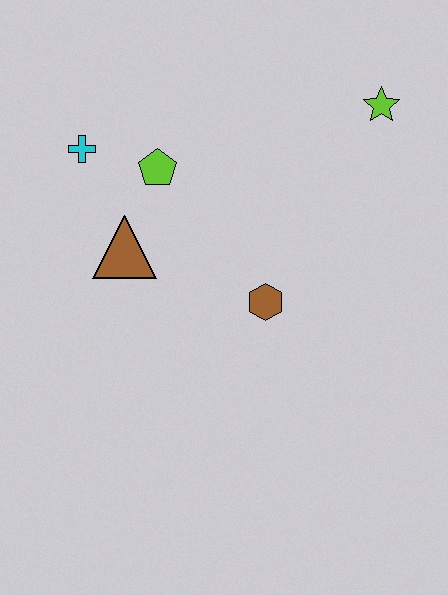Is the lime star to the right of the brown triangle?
Yes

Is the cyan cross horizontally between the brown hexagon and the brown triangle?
No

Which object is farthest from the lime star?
The cyan cross is farthest from the lime star.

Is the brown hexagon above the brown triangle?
No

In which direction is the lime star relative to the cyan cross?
The lime star is to the right of the cyan cross.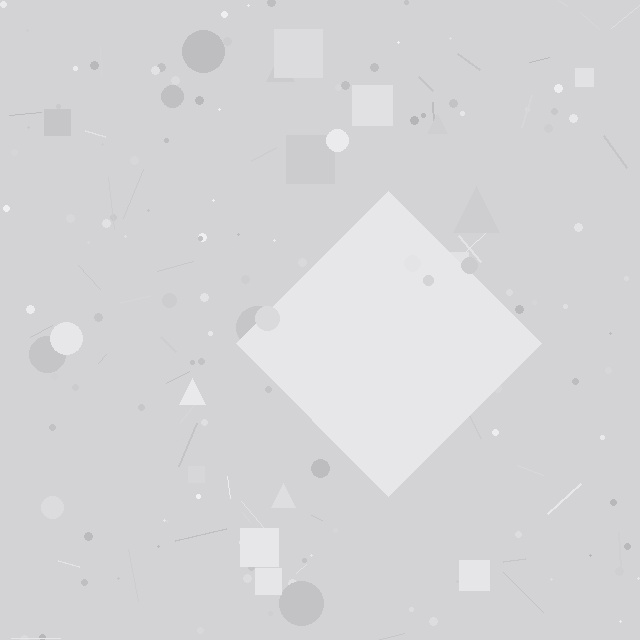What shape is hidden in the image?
A diamond is hidden in the image.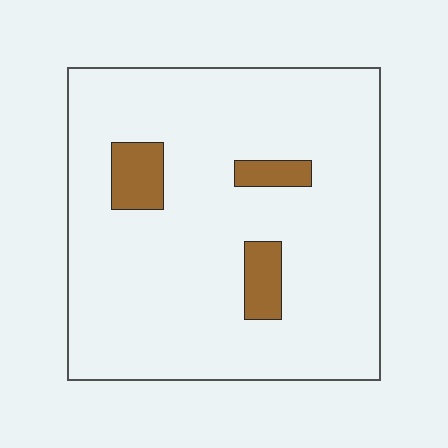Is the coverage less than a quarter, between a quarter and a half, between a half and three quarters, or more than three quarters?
Less than a quarter.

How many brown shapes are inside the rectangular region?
3.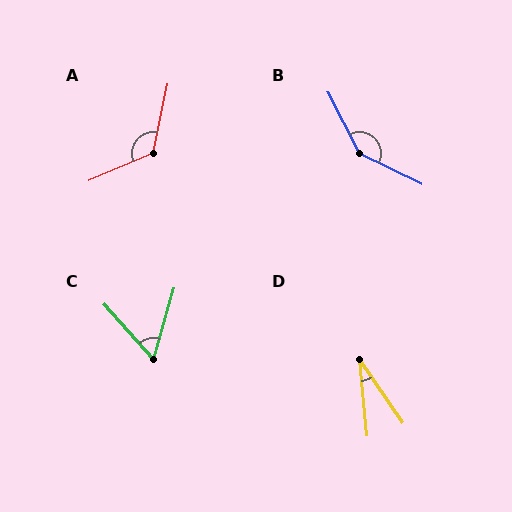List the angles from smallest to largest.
D (29°), C (58°), A (125°), B (143°).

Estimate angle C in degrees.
Approximately 58 degrees.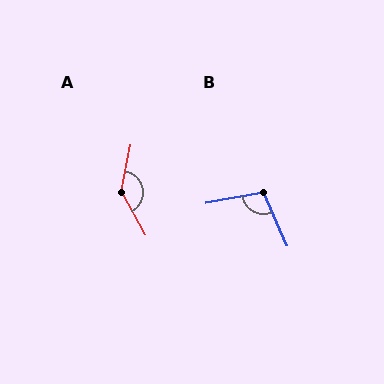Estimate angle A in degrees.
Approximately 140 degrees.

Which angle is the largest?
A, at approximately 140 degrees.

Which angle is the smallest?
B, at approximately 103 degrees.